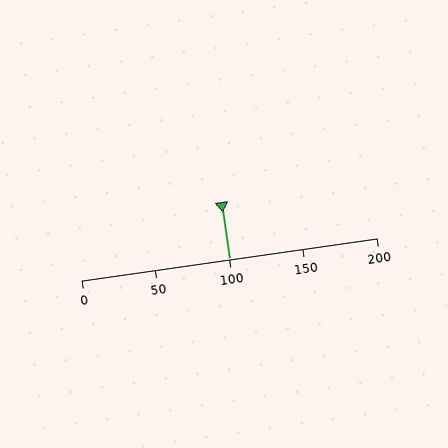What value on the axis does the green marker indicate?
The marker indicates approximately 100.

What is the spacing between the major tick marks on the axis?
The major ticks are spaced 50 apart.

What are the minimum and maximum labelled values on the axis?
The axis runs from 0 to 200.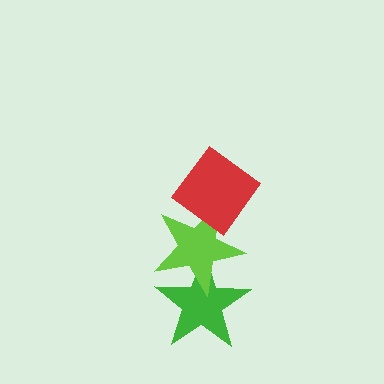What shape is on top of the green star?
The lime star is on top of the green star.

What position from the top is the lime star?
The lime star is 2nd from the top.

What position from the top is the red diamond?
The red diamond is 1st from the top.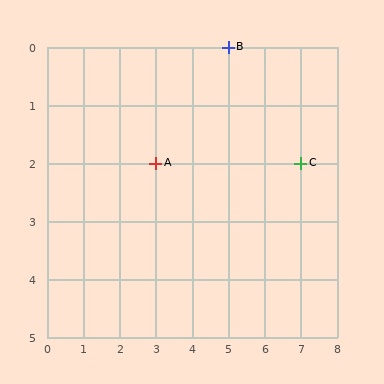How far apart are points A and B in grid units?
Points A and B are 2 columns and 2 rows apart (about 2.8 grid units diagonally).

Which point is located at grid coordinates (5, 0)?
Point B is at (5, 0).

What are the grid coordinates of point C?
Point C is at grid coordinates (7, 2).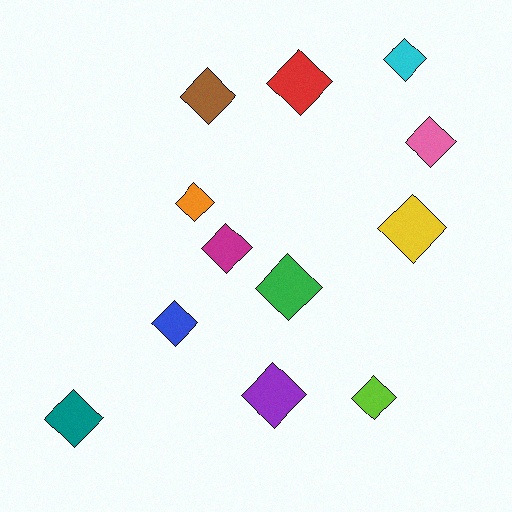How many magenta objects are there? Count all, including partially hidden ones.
There is 1 magenta object.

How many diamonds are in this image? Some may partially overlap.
There are 12 diamonds.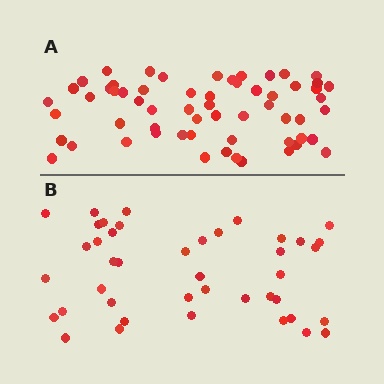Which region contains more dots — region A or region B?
Region A (the top region) has more dots.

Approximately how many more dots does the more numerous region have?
Region A has approximately 20 more dots than region B.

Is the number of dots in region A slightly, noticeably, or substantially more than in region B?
Region A has noticeably more, but not dramatically so. The ratio is roughly 1.4 to 1.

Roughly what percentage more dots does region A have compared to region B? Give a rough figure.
About 45% more.